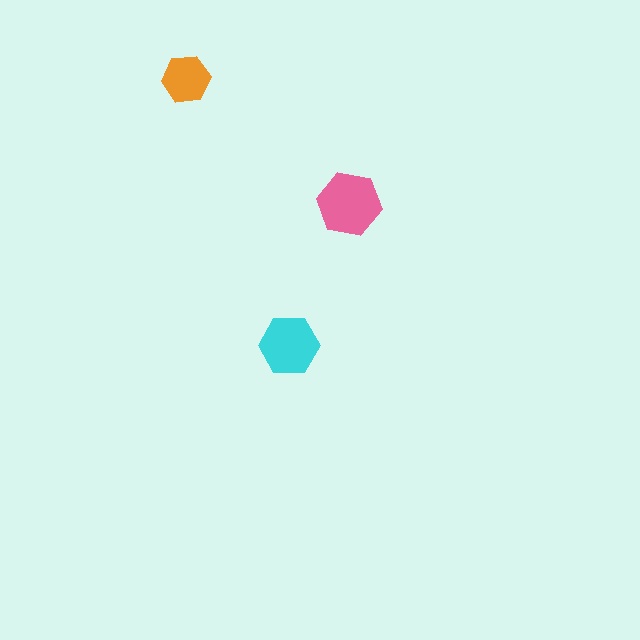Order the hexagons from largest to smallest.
the pink one, the cyan one, the orange one.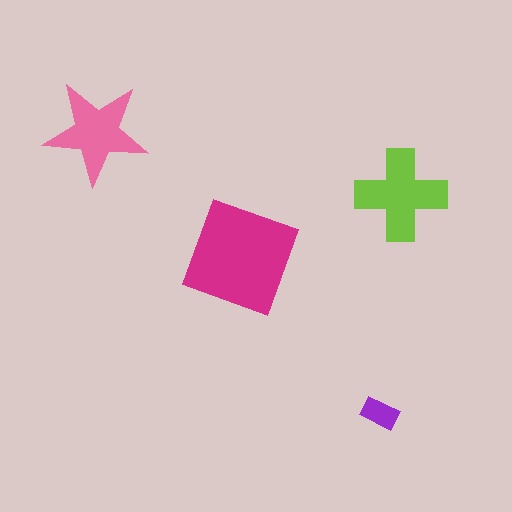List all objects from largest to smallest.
The magenta diamond, the lime cross, the pink star, the purple rectangle.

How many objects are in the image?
There are 4 objects in the image.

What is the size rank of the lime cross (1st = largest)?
2nd.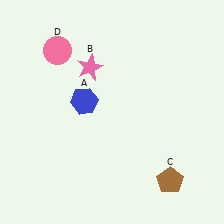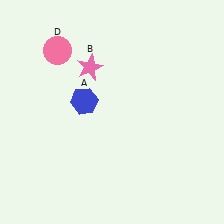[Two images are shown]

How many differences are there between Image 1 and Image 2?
There is 1 difference between the two images.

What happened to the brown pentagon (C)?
The brown pentagon (C) was removed in Image 2. It was in the bottom-right area of Image 1.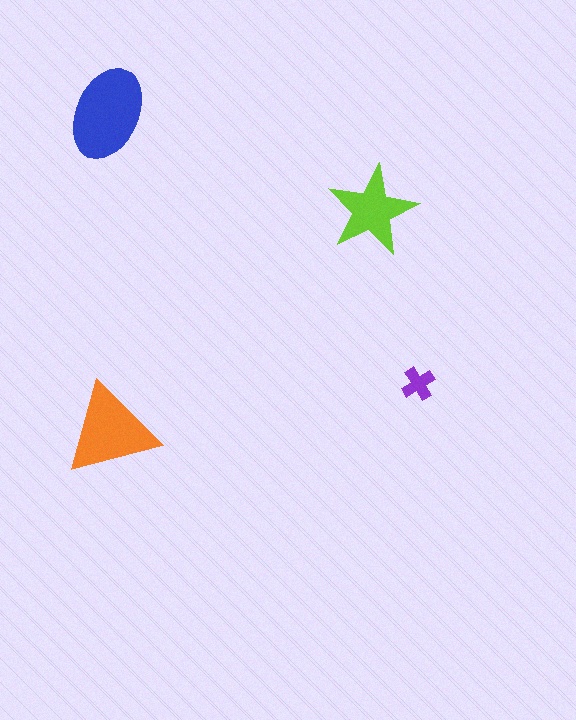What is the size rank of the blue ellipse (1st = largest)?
1st.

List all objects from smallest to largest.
The purple cross, the lime star, the orange triangle, the blue ellipse.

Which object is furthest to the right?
The purple cross is rightmost.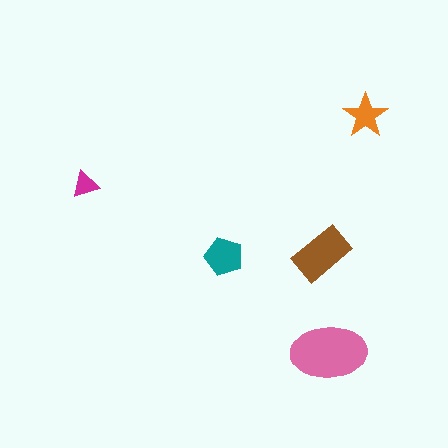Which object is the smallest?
The magenta triangle.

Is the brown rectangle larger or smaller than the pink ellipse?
Smaller.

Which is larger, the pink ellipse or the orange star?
The pink ellipse.